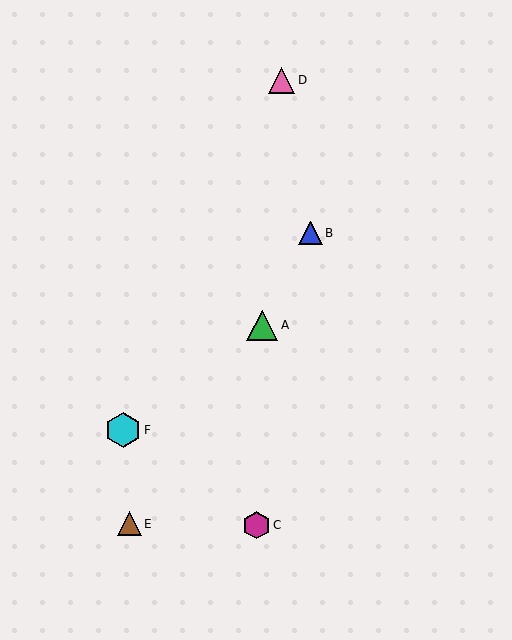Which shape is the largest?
The cyan hexagon (labeled F) is the largest.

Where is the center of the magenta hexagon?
The center of the magenta hexagon is at (256, 525).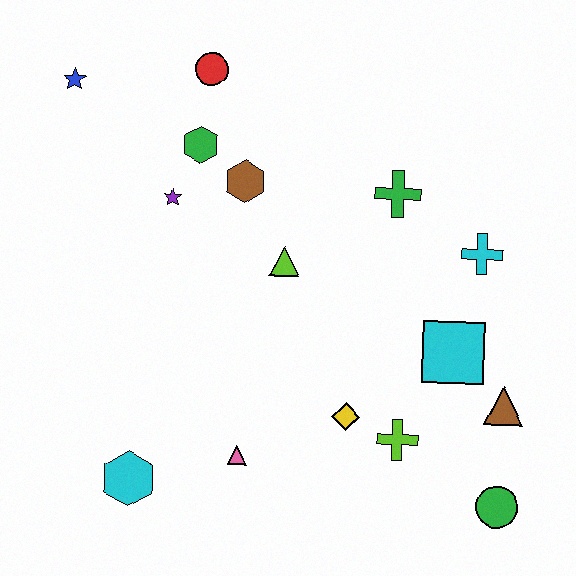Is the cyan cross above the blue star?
No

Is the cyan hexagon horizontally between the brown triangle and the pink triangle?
No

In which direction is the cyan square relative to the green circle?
The cyan square is above the green circle.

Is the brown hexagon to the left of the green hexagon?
No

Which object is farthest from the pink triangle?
The blue star is farthest from the pink triangle.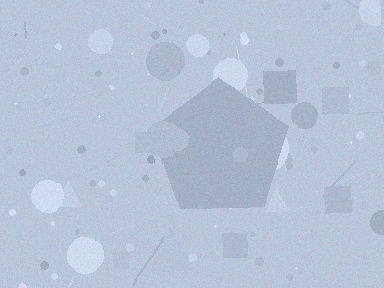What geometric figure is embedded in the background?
A pentagon is embedded in the background.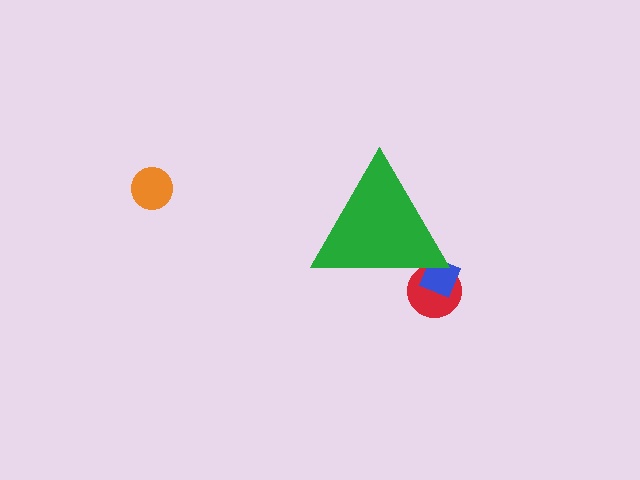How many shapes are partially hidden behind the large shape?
2 shapes are partially hidden.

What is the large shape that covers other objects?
A green triangle.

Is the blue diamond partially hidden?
Yes, the blue diamond is partially hidden behind the green triangle.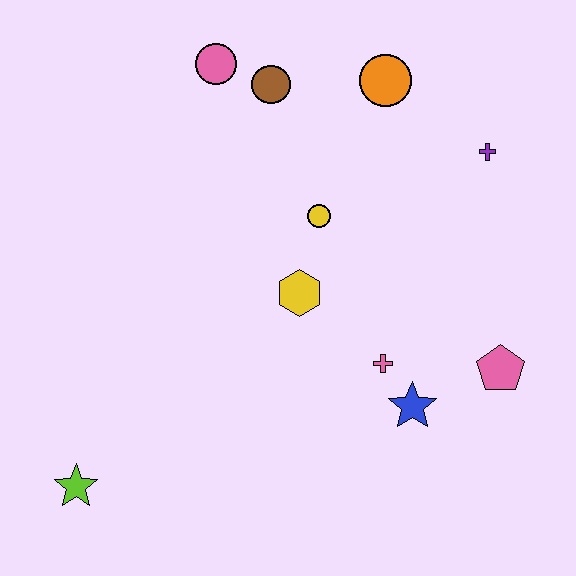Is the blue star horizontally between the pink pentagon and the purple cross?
No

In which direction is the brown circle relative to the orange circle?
The brown circle is to the left of the orange circle.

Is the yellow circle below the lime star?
No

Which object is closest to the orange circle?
The brown circle is closest to the orange circle.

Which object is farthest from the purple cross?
The lime star is farthest from the purple cross.